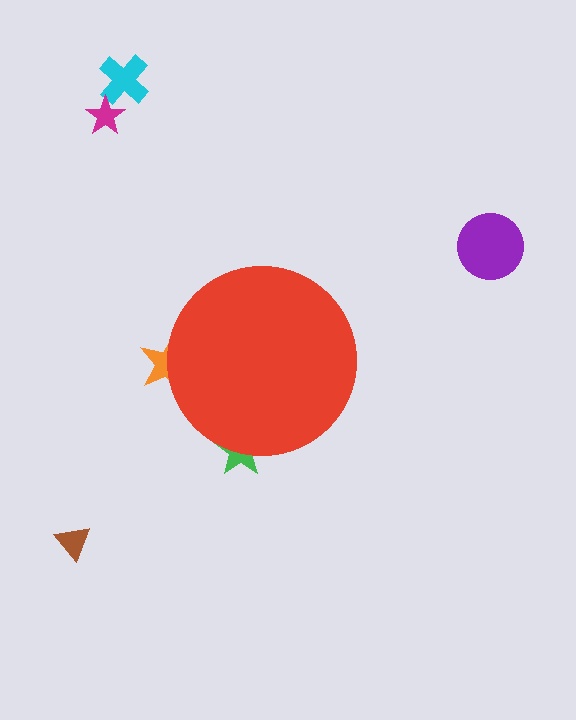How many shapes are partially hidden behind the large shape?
2 shapes are partially hidden.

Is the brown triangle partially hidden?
No, the brown triangle is fully visible.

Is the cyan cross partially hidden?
No, the cyan cross is fully visible.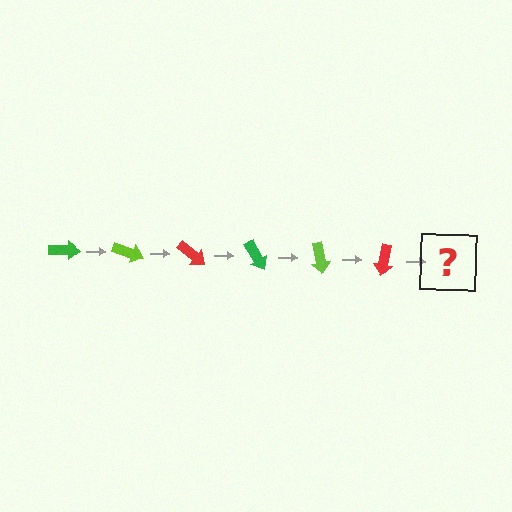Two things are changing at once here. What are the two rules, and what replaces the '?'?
The two rules are that it rotates 20 degrees each step and the color cycles through green, lime, and red. The '?' should be a green arrow, rotated 120 degrees from the start.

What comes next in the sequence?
The next element should be a green arrow, rotated 120 degrees from the start.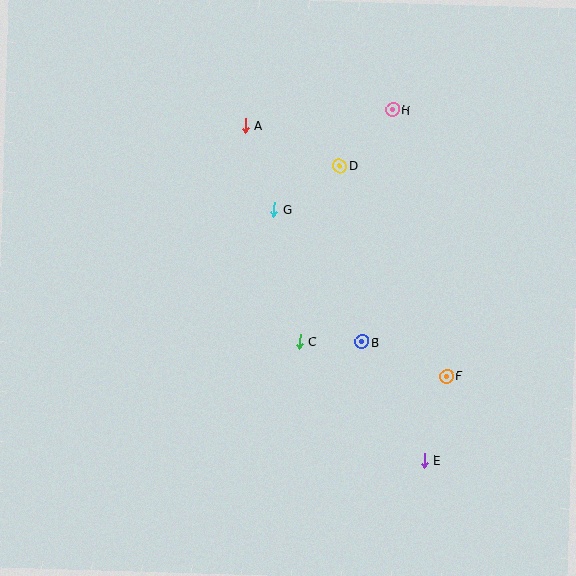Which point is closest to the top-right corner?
Point H is closest to the top-right corner.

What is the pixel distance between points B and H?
The distance between B and H is 234 pixels.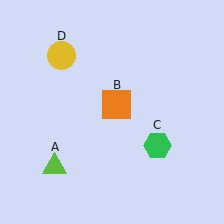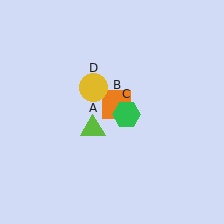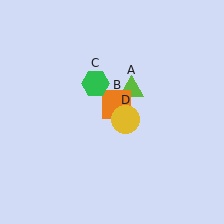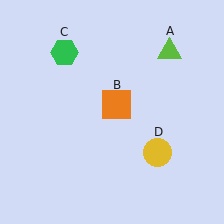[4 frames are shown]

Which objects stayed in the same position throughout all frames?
Orange square (object B) remained stationary.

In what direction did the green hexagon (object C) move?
The green hexagon (object C) moved up and to the left.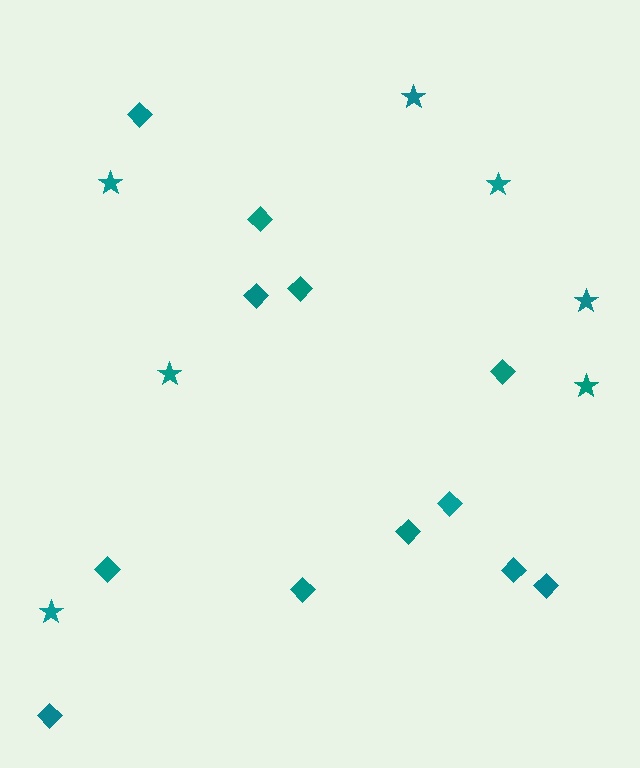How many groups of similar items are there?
There are 2 groups: one group of diamonds (12) and one group of stars (7).